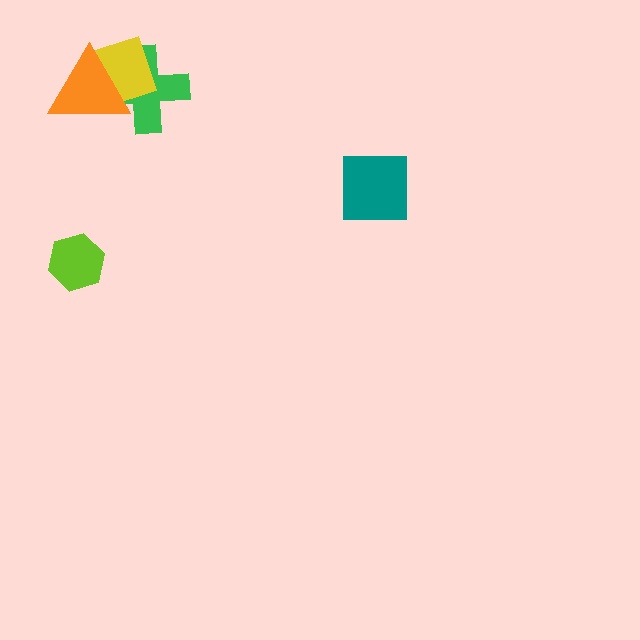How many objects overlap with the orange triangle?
2 objects overlap with the orange triangle.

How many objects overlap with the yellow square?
2 objects overlap with the yellow square.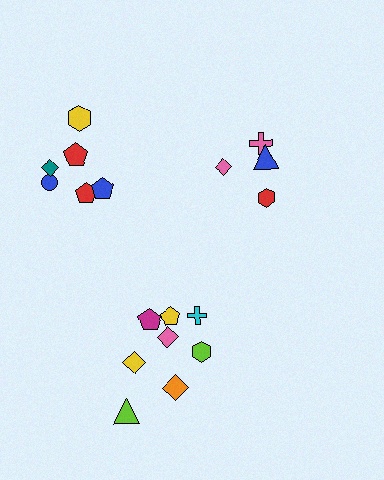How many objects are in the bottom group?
There are 8 objects.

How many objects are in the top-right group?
There are 4 objects.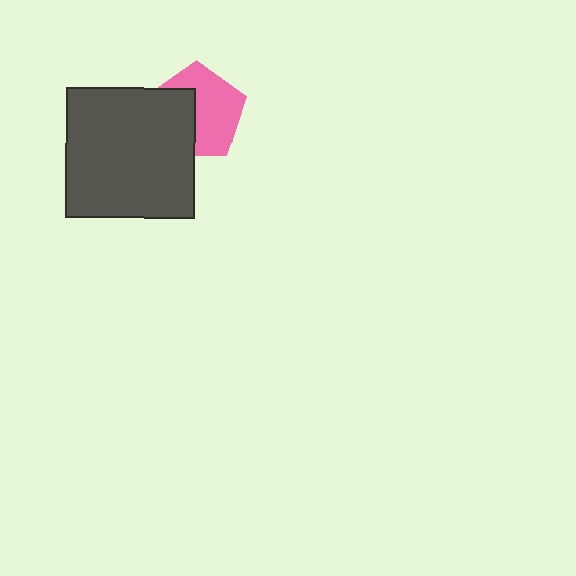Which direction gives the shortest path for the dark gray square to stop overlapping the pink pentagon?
Moving left gives the shortest separation.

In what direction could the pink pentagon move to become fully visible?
The pink pentagon could move right. That would shift it out from behind the dark gray square entirely.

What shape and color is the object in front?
The object in front is a dark gray square.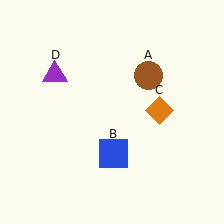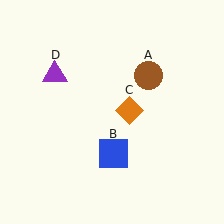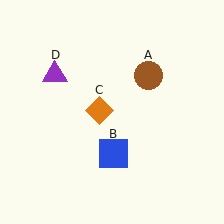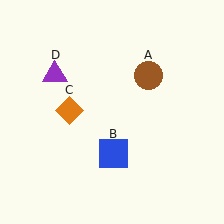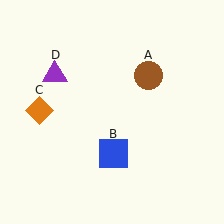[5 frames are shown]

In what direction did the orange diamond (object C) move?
The orange diamond (object C) moved left.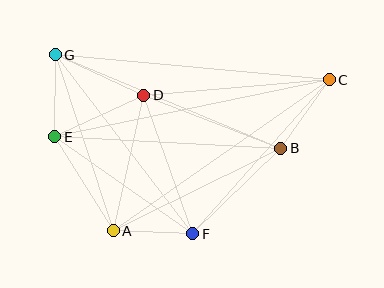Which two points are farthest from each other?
Points C and E are farthest from each other.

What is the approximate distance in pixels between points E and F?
The distance between E and F is approximately 168 pixels.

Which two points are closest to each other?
Points A and F are closest to each other.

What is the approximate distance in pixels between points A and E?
The distance between A and E is approximately 110 pixels.